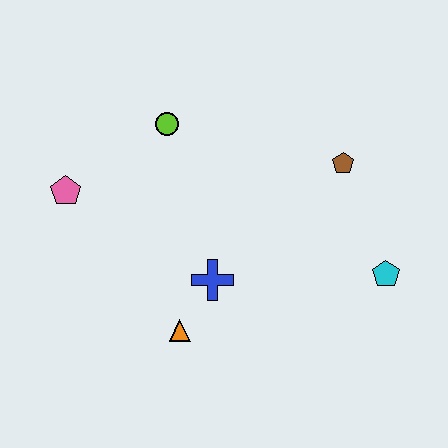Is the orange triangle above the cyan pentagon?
No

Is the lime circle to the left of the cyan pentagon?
Yes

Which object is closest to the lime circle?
The pink pentagon is closest to the lime circle.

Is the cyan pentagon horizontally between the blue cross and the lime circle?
No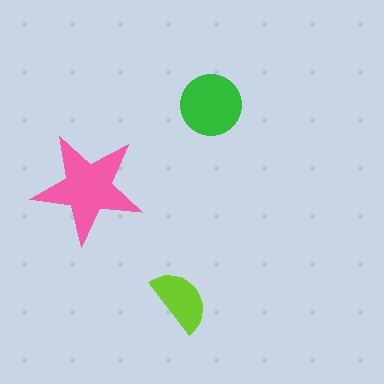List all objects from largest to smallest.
The pink star, the green circle, the lime semicircle.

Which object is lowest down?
The lime semicircle is bottommost.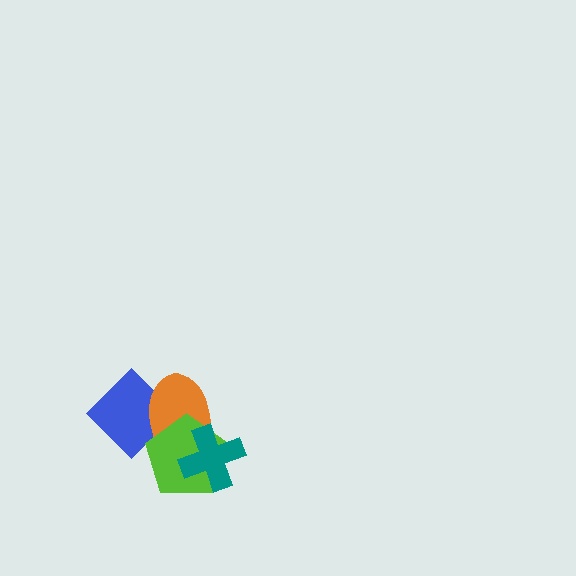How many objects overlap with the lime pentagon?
3 objects overlap with the lime pentagon.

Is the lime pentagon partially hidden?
Yes, it is partially covered by another shape.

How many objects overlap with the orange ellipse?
3 objects overlap with the orange ellipse.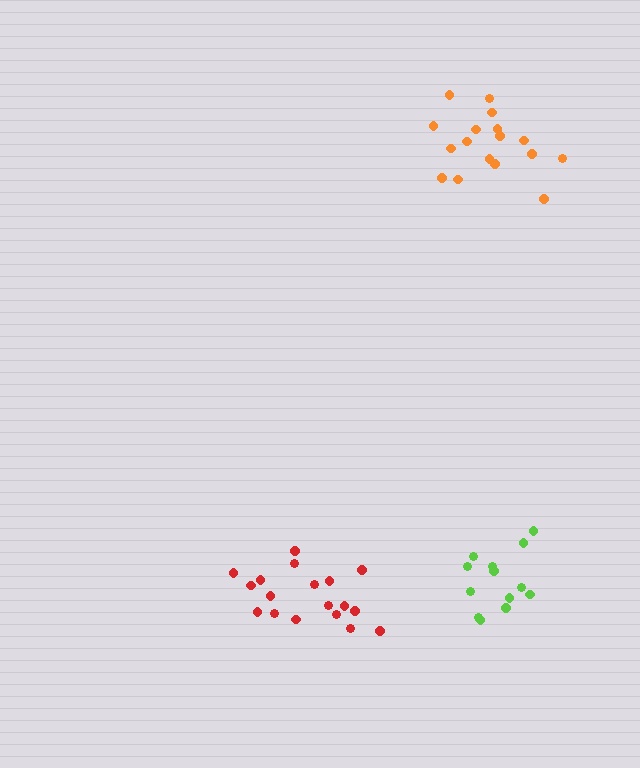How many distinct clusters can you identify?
There are 3 distinct clusters.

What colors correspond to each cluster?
The clusters are colored: orange, lime, red.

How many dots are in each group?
Group 1: 17 dots, Group 2: 13 dots, Group 3: 18 dots (48 total).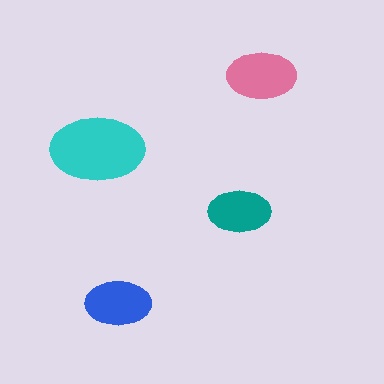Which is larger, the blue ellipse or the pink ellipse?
The pink one.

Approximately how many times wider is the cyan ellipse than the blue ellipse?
About 1.5 times wider.